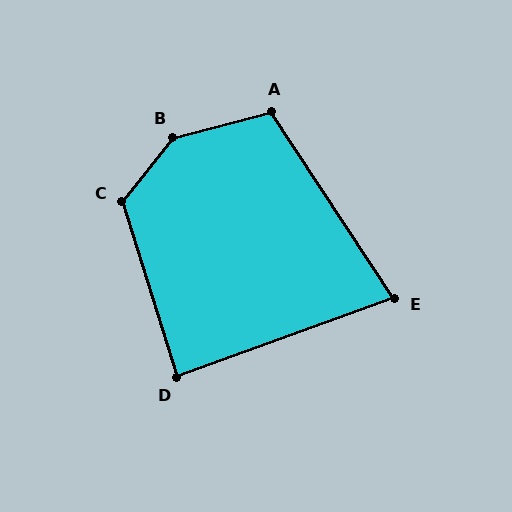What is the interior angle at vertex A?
Approximately 109 degrees (obtuse).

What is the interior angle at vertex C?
Approximately 124 degrees (obtuse).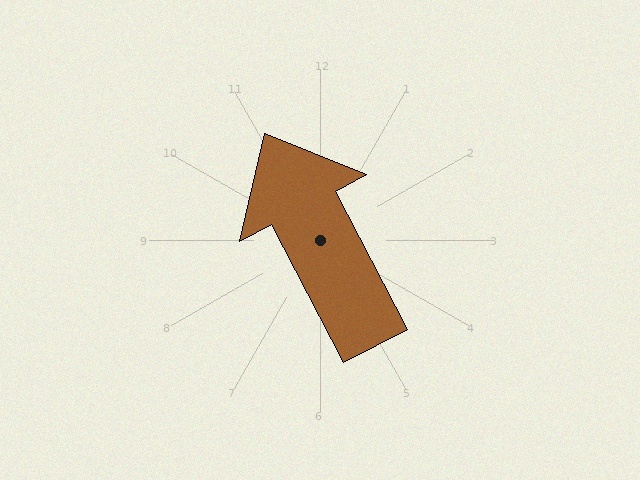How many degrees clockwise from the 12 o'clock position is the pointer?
Approximately 332 degrees.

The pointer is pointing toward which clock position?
Roughly 11 o'clock.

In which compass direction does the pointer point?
Northwest.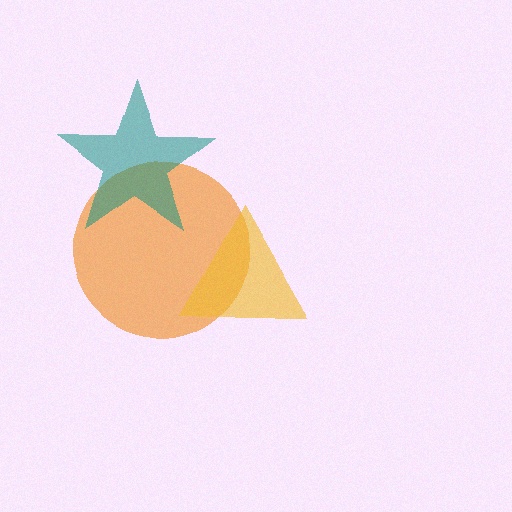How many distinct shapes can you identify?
There are 3 distinct shapes: an orange circle, a teal star, a yellow triangle.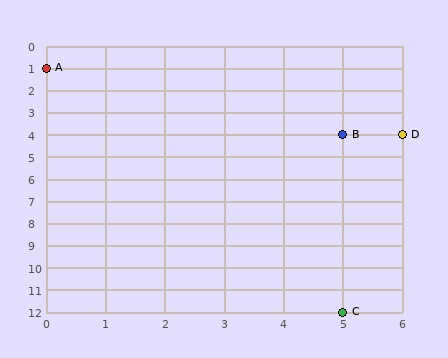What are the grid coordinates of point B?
Point B is at grid coordinates (5, 4).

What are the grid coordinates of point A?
Point A is at grid coordinates (0, 1).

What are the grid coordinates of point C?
Point C is at grid coordinates (5, 12).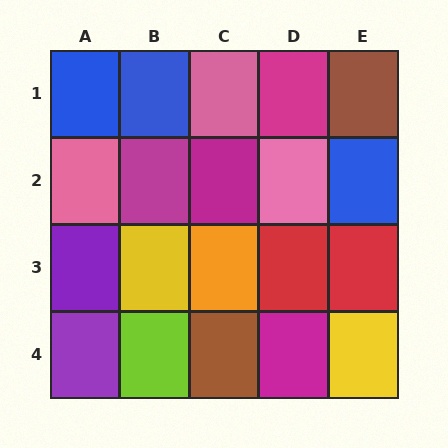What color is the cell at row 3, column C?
Orange.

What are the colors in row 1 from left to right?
Blue, blue, pink, magenta, brown.